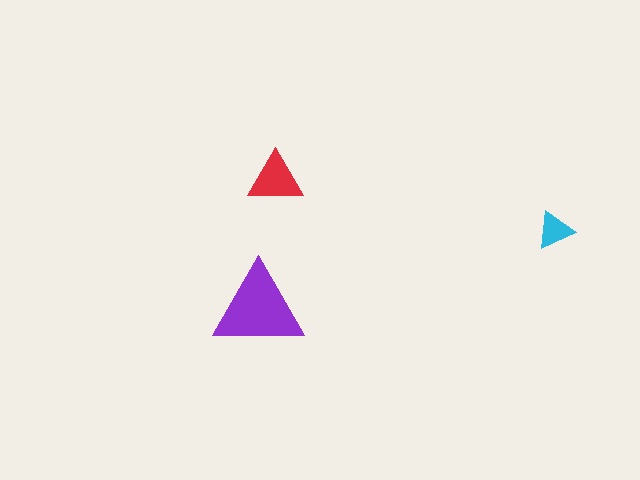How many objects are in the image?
There are 3 objects in the image.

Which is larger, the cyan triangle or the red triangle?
The red one.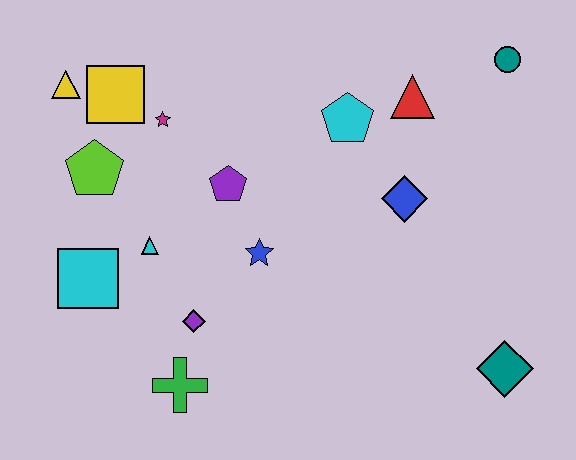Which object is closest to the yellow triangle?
The yellow square is closest to the yellow triangle.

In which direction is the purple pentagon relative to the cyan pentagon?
The purple pentagon is to the left of the cyan pentagon.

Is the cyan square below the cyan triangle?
Yes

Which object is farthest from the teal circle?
The cyan square is farthest from the teal circle.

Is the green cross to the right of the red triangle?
No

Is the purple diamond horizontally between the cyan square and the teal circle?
Yes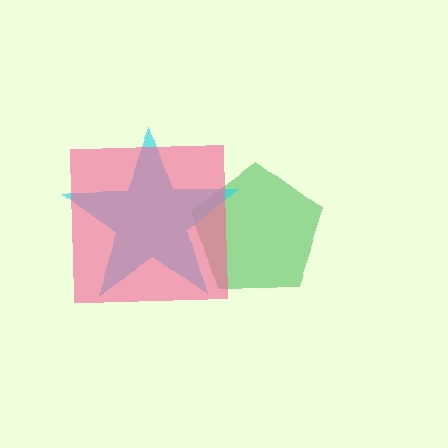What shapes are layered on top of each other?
The layered shapes are: a green pentagon, a cyan star, a pink square.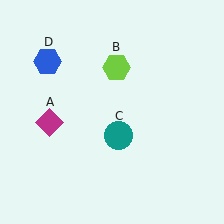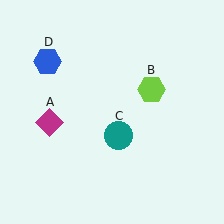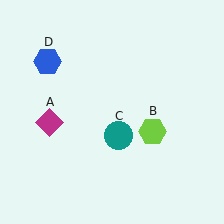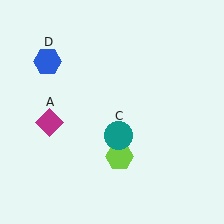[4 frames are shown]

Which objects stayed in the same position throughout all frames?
Magenta diamond (object A) and teal circle (object C) and blue hexagon (object D) remained stationary.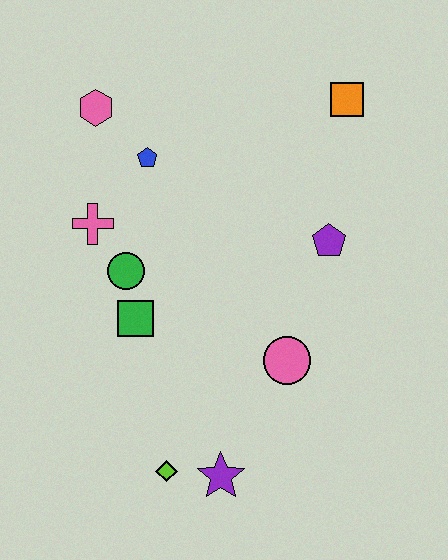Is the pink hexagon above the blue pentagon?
Yes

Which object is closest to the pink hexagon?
The blue pentagon is closest to the pink hexagon.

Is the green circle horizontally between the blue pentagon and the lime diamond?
No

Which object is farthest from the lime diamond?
The orange square is farthest from the lime diamond.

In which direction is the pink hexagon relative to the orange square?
The pink hexagon is to the left of the orange square.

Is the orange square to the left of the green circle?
No